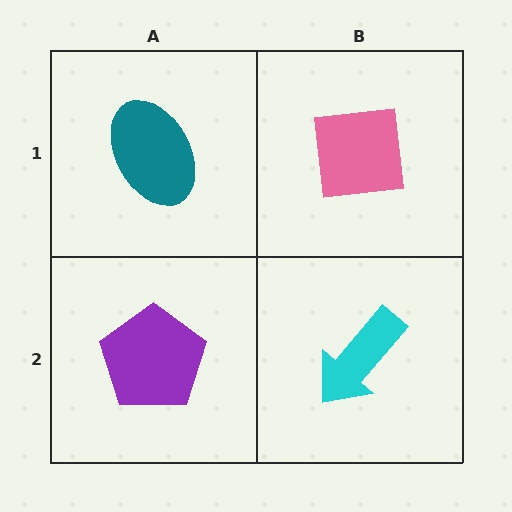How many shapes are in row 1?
2 shapes.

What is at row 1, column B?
A pink square.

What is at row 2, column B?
A cyan arrow.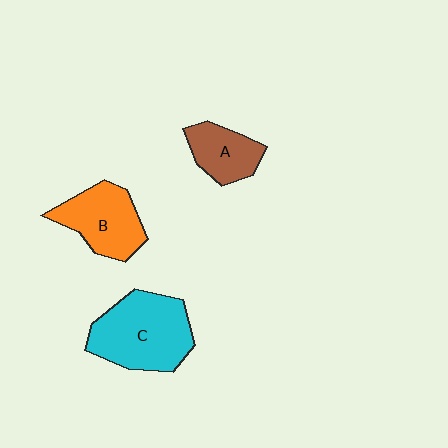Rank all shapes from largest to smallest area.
From largest to smallest: C (cyan), B (orange), A (brown).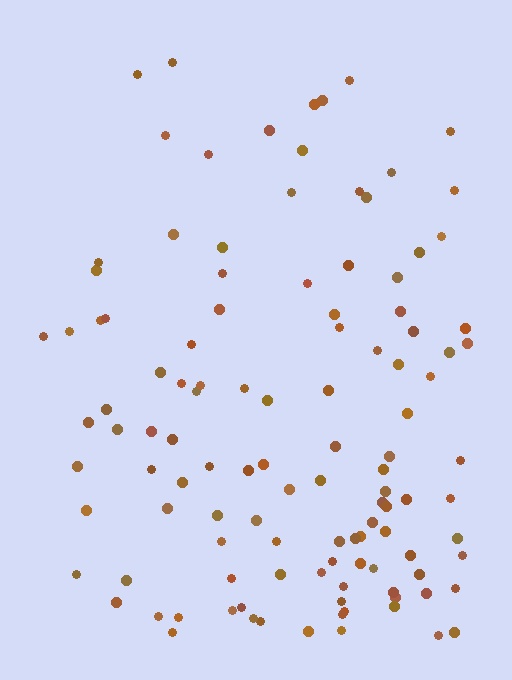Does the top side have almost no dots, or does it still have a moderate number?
Still a moderate number, just noticeably fewer than the bottom.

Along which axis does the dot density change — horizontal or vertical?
Vertical.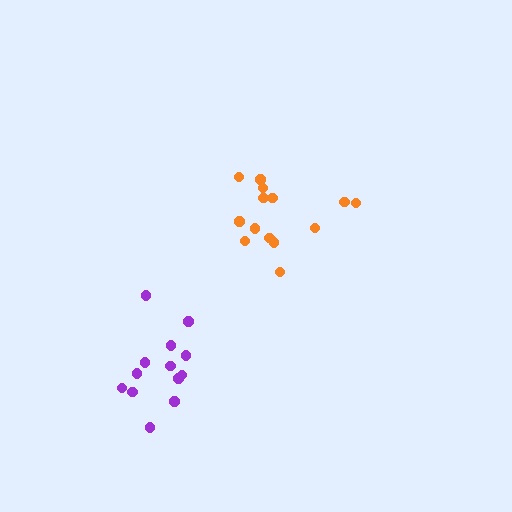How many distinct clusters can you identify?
There are 2 distinct clusters.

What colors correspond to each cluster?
The clusters are colored: orange, purple.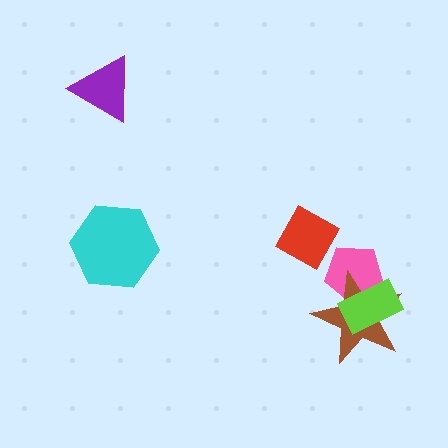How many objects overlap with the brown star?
2 objects overlap with the brown star.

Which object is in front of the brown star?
The lime rectangle is in front of the brown star.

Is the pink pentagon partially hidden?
Yes, it is partially covered by another shape.